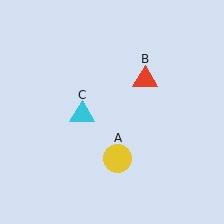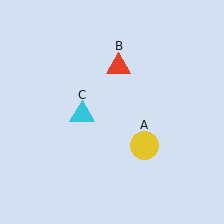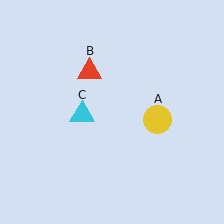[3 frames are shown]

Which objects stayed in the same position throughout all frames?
Cyan triangle (object C) remained stationary.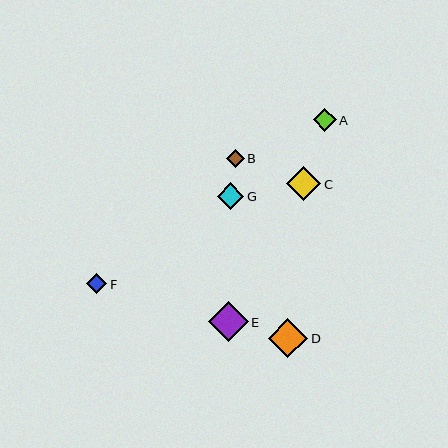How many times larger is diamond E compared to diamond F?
Diamond E is approximately 2.0 times the size of diamond F.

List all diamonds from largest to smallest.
From largest to smallest: E, D, C, G, A, F, B.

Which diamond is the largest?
Diamond E is the largest with a size of approximately 40 pixels.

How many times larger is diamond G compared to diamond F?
Diamond G is approximately 1.3 times the size of diamond F.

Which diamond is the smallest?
Diamond B is the smallest with a size of approximately 18 pixels.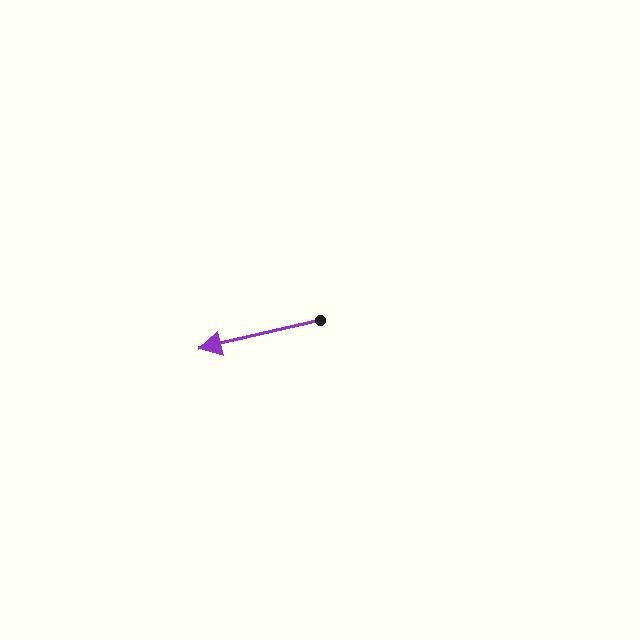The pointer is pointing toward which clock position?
Roughly 9 o'clock.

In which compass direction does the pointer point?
West.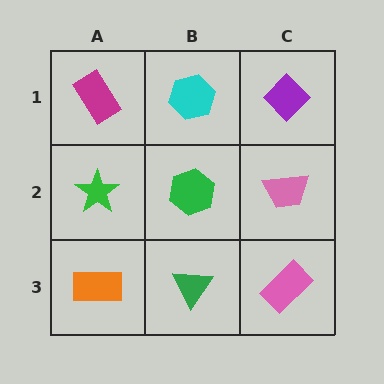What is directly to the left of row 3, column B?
An orange rectangle.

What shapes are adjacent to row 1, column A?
A green star (row 2, column A), a cyan hexagon (row 1, column B).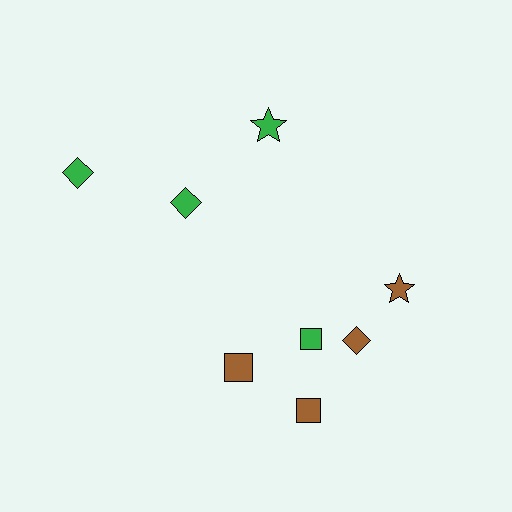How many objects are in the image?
There are 8 objects.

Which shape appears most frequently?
Square, with 3 objects.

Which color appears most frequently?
Brown, with 4 objects.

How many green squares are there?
There is 1 green square.